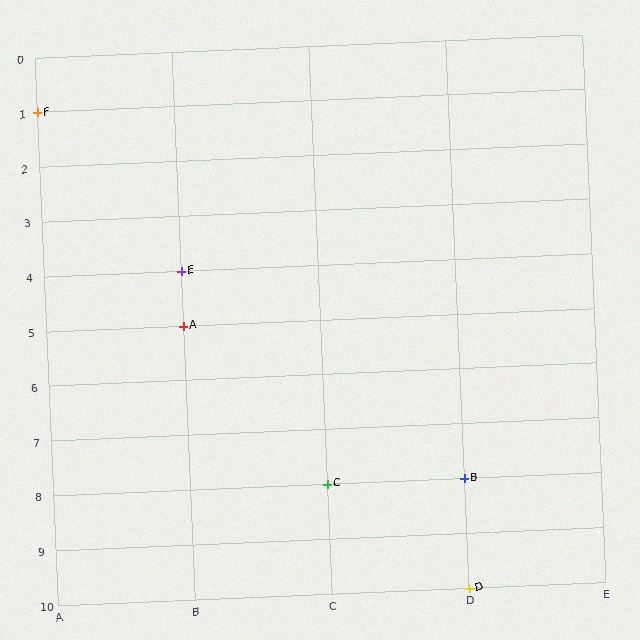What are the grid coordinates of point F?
Point F is at grid coordinates (A, 1).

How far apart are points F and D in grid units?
Points F and D are 3 columns and 9 rows apart (about 9.5 grid units diagonally).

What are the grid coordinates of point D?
Point D is at grid coordinates (D, 10).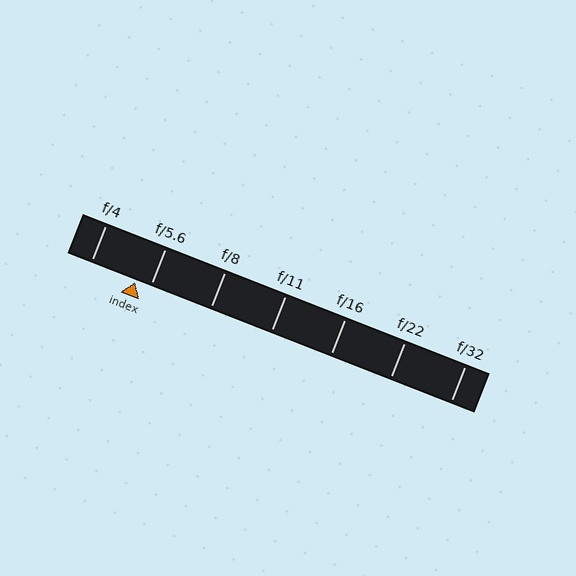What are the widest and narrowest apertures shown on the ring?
The widest aperture shown is f/4 and the narrowest is f/32.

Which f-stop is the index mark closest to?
The index mark is closest to f/5.6.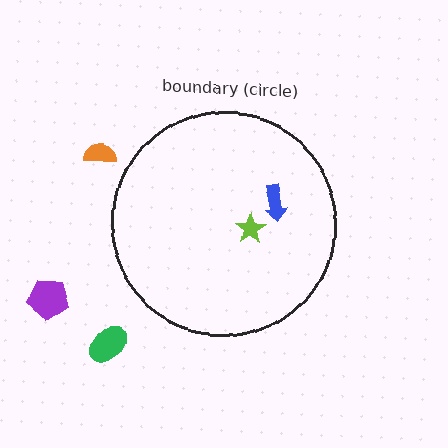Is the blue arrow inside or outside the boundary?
Inside.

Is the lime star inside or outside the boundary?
Inside.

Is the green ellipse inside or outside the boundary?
Outside.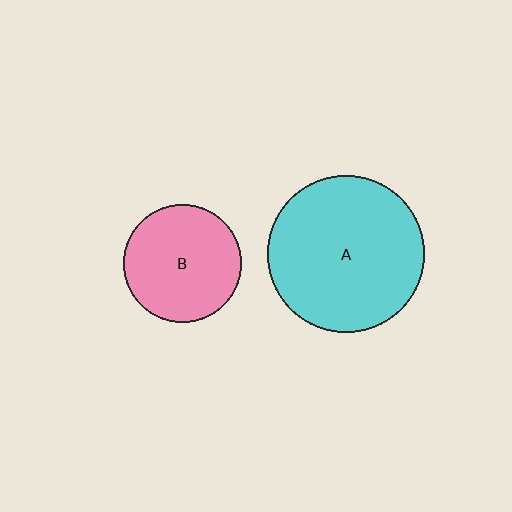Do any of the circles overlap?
No, none of the circles overlap.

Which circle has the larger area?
Circle A (cyan).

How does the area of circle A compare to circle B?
Approximately 1.8 times.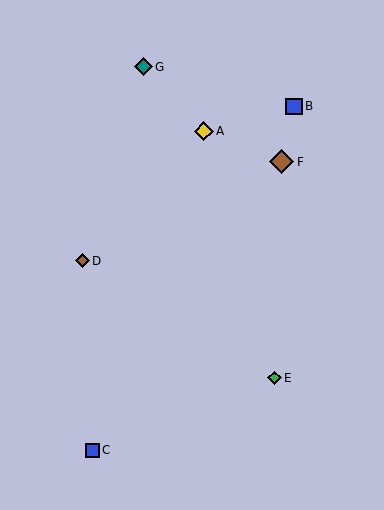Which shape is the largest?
The brown diamond (labeled F) is the largest.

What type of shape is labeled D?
Shape D is a brown diamond.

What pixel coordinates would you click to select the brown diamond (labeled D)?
Click at (83, 261) to select the brown diamond D.